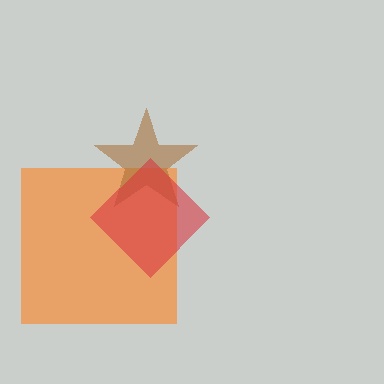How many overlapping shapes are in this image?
There are 3 overlapping shapes in the image.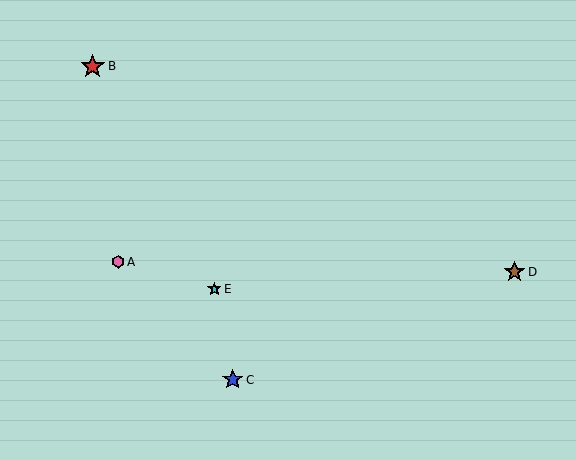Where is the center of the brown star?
The center of the brown star is at (515, 272).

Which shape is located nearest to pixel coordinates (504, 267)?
The brown star (labeled D) at (515, 272) is nearest to that location.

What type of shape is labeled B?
Shape B is a red star.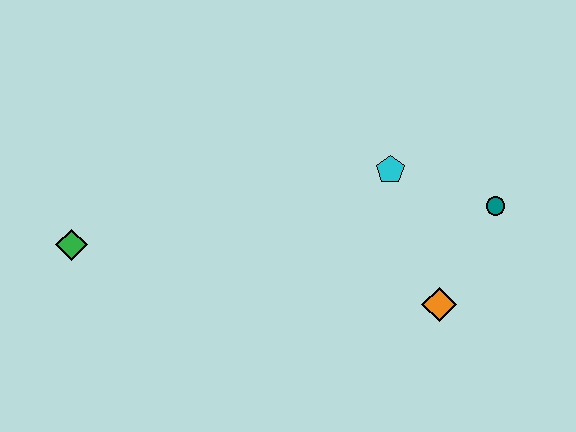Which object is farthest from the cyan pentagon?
The green diamond is farthest from the cyan pentagon.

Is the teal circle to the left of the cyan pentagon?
No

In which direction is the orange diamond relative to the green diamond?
The orange diamond is to the right of the green diamond.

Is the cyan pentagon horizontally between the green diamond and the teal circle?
Yes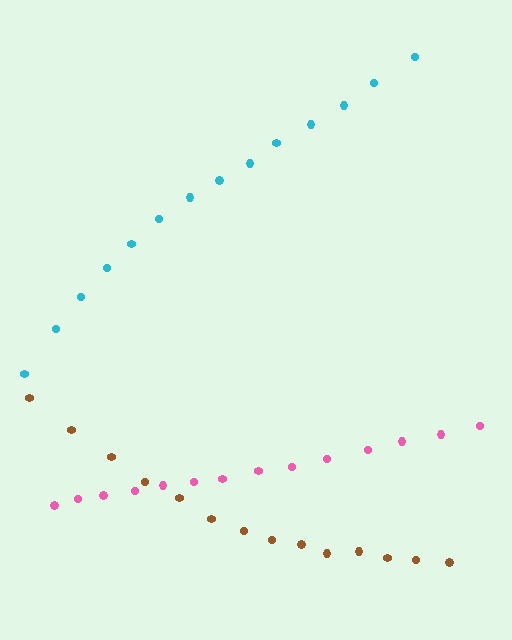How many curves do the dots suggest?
There are 3 distinct paths.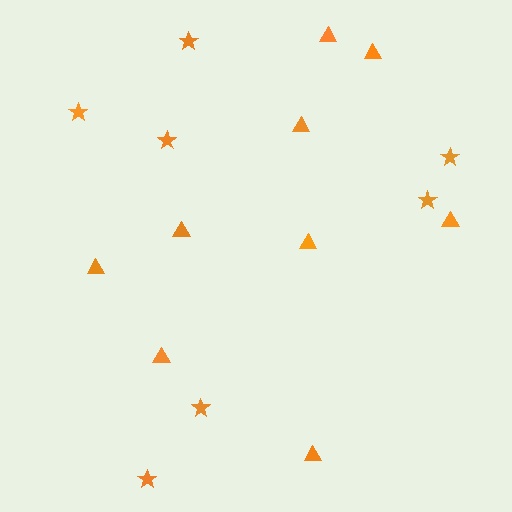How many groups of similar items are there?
There are 2 groups: one group of stars (7) and one group of triangles (9).